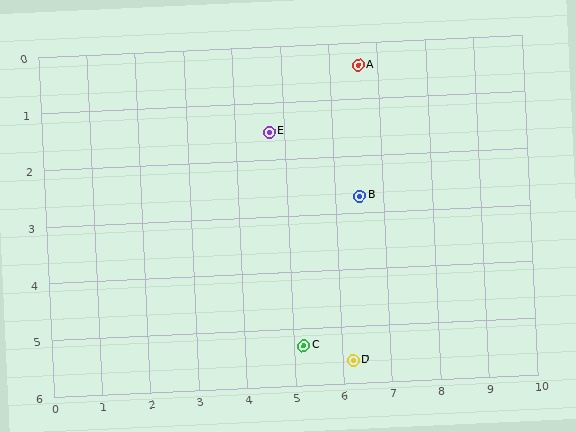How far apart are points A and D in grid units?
Points A and D are about 5.2 grid units apart.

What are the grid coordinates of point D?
Point D is at approximately (6.2, 5.6).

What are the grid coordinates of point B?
Point B is at approximately (6.5, 2.7).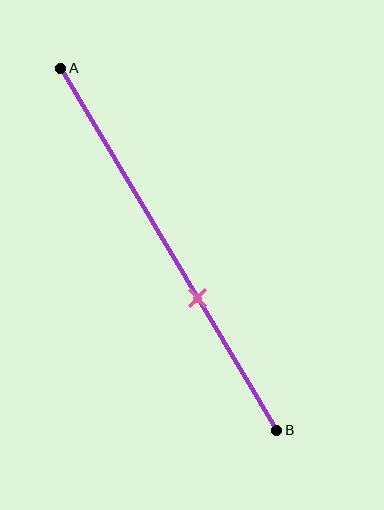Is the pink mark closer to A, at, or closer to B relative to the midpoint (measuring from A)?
The pink mark is closer to point B than the midpoint of segment AB.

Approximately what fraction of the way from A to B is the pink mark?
The pink mark is approximately 65% of the way from A to B.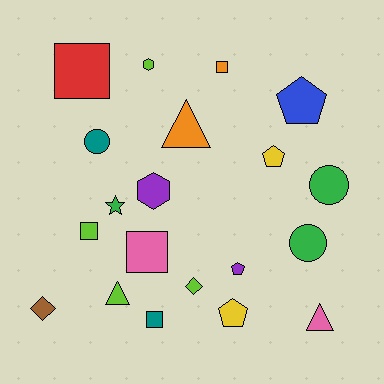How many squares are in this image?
There are 5 squares.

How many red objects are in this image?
There is 1 red object.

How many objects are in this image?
There are 20 objects.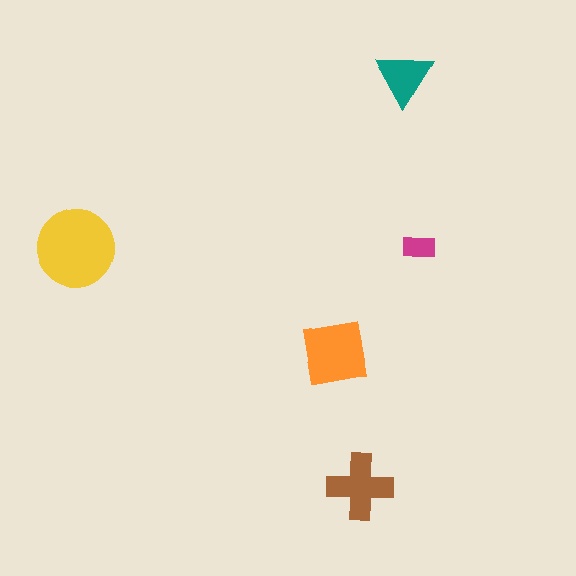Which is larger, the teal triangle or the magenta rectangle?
The teal triangle.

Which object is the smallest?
The magenta rectangle.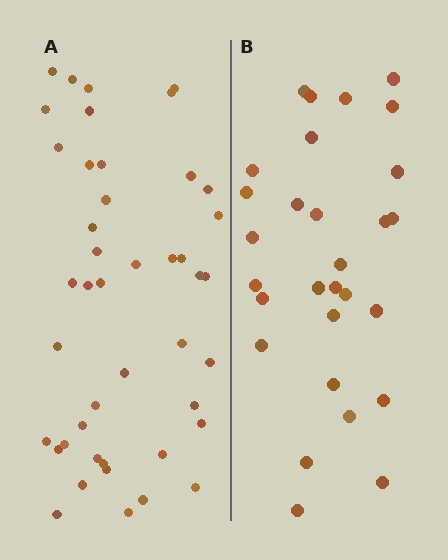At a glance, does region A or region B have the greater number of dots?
Region A (the left region) has more dots.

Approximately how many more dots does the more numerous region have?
Region A has approximately 15 more dots than region B.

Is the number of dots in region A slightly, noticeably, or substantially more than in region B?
Region A has substantially more. The ratio is roughly 1.5 to 1.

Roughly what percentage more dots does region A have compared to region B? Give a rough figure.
About 50% more.